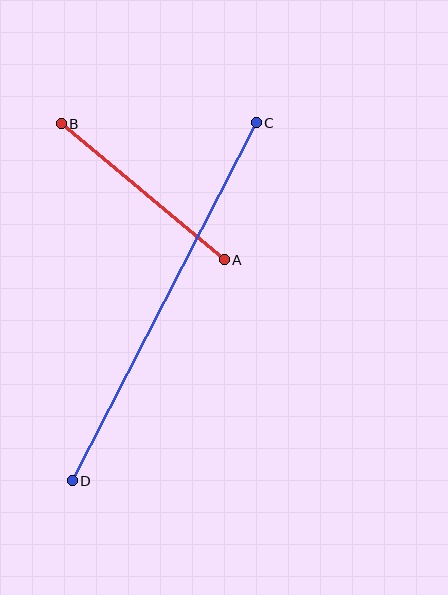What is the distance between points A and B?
The distance is approximately 212 pixels.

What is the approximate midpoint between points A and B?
The midpoint is at approximately (143, 192) pixels.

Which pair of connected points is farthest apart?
Points C and D are farthest apart.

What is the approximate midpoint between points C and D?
The midpoint is at approximately (164, 302) pixels.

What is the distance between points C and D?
The distance is approximately 402 pixels.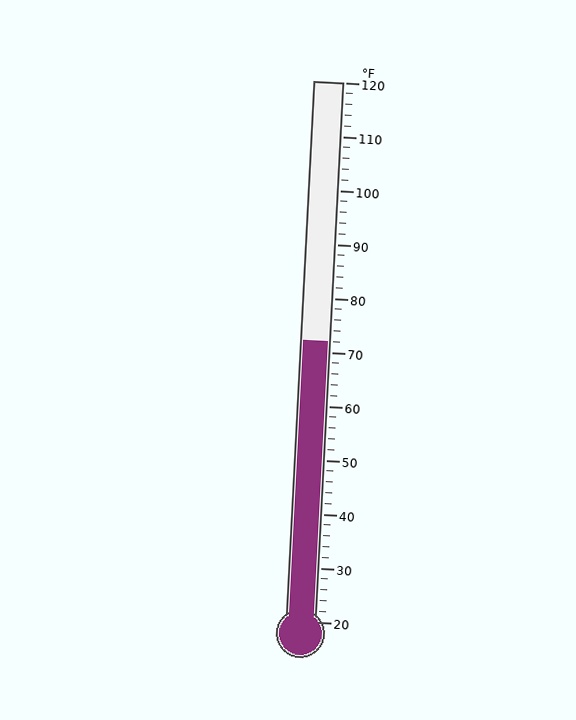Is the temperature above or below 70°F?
The temperature is above 70°F.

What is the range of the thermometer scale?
The thermometer scale ranges from 20°F to 120°F.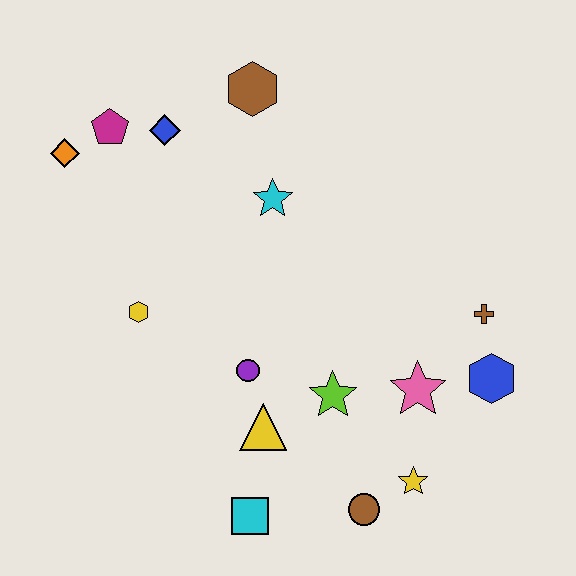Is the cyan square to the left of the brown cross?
Yes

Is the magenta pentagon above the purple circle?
Yes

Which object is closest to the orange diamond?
The magenta pentagon is closest to the orange diamond.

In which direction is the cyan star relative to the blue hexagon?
The cyan star is to the left of the blue hexagon.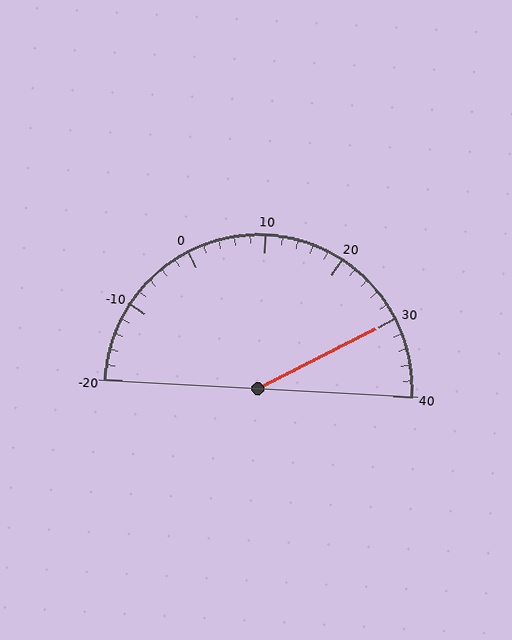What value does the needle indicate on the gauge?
The needle indicates approximately 30.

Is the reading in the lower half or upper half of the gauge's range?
The reading is in the upper half of the range (-20 to 40).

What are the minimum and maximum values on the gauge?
The gauge ranges from -20 to 40.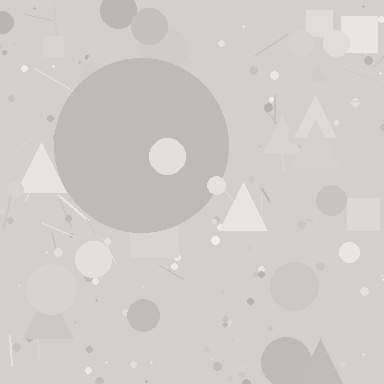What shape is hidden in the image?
A circle is hidden in the image.